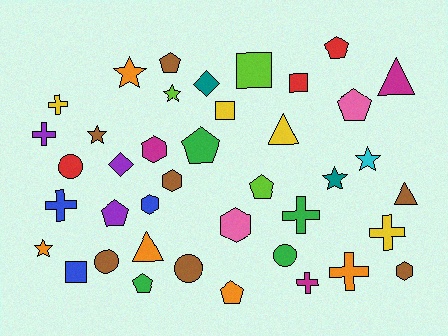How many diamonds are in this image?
There are 2 diamonds.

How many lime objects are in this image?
There are 3 lime objects.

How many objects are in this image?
There are 40 objects.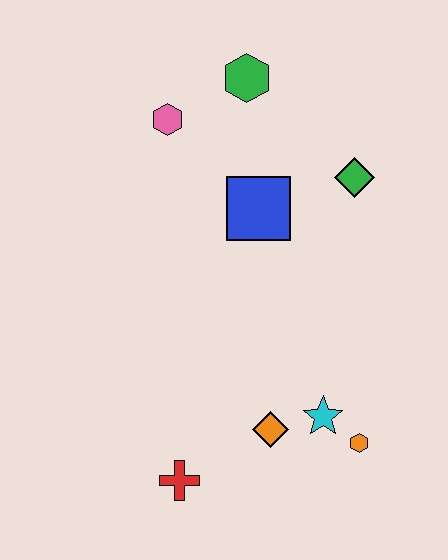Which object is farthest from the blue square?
The red cross is farthest from the blue square.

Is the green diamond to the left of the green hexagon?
No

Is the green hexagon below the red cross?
No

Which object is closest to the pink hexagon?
The green hexagon is closest to the pink hexagon.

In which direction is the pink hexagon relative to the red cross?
The pink hexagon is above the red cross.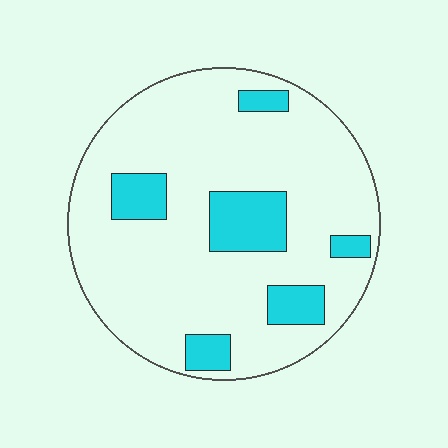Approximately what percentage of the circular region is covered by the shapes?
Approximately 15%.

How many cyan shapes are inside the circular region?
6.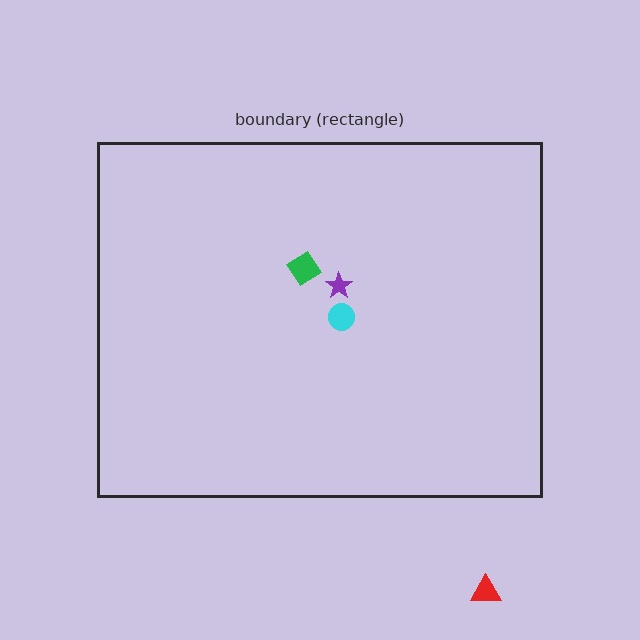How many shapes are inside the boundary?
3 inside, 1 outside.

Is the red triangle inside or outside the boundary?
Outside.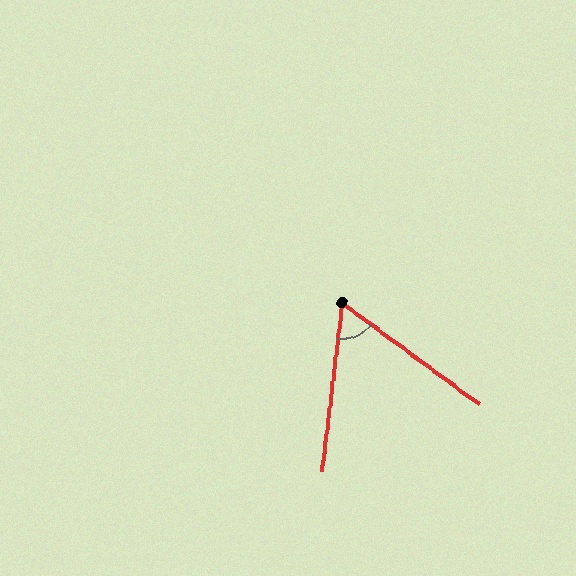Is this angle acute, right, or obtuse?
It is acute.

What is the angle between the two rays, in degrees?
Approximately 61 degrees.